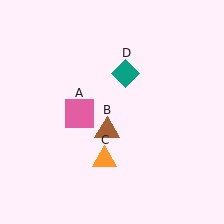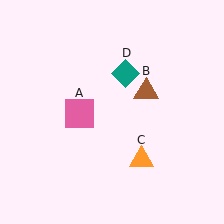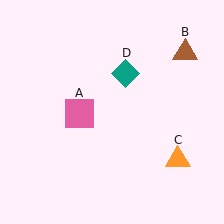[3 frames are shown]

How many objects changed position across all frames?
2 objects changed position: brown triangle (object B), orange triangle (object C).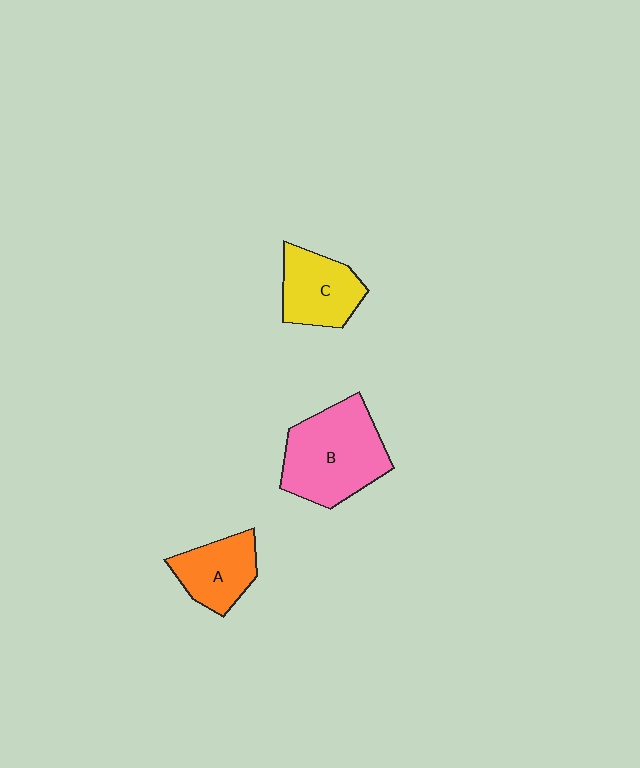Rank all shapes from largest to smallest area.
From largest to smallest: B (pink), C (yellow), A (orange).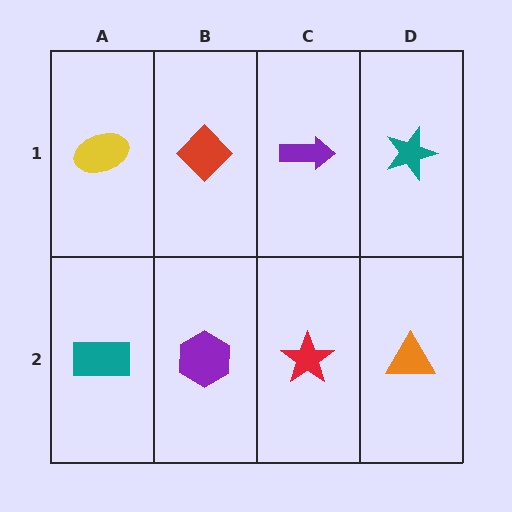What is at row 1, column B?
A red diamond.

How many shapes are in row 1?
4 shapes.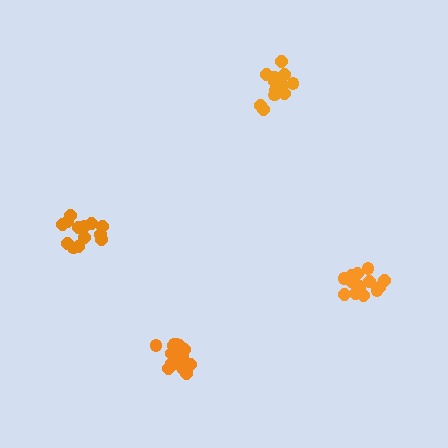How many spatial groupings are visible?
There are 4 spatial groupings.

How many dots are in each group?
Group 1: 12 dots, Group 2: 13 dots, Group 3: 17 dots, Group 4: 14 dots (56 total).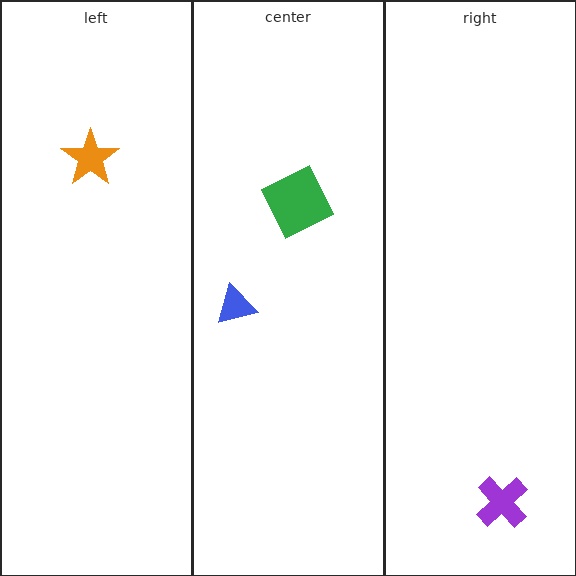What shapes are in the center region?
The green square, the blue triangle.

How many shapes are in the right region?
1.